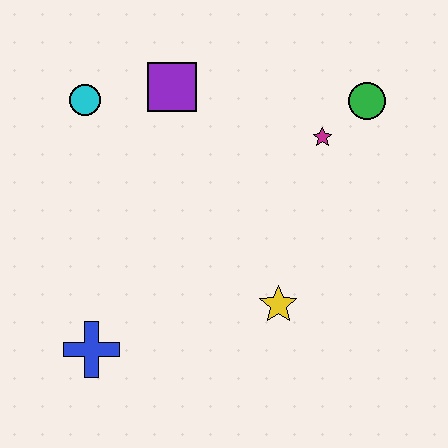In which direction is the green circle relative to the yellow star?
The green circle is above the yellow star.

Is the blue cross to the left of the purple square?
Yes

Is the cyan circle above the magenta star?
Yes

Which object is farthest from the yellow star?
The cyan circle is farthest from the yellow star.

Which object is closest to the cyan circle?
The purple square is closest to the cyan circle.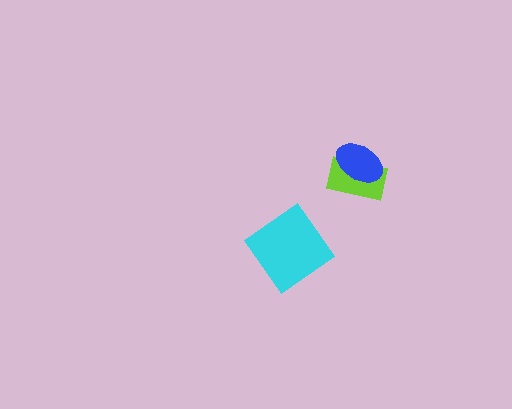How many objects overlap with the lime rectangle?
1 object overlaps with the lime rectangle.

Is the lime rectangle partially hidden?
Yes, it is partially covered by another shape.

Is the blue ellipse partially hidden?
No, no other shape covers it.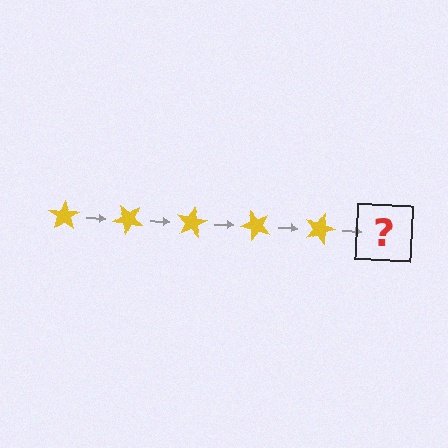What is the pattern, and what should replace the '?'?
The pattern is that the star rotates 40 degrees each step. The '?' should be a yellow star rotated 200 degrees.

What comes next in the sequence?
The next element should be a yellow star rotated 200 degrees.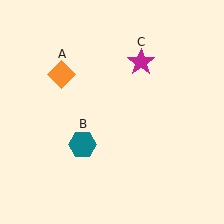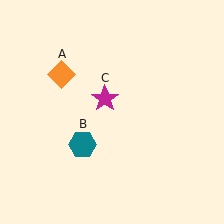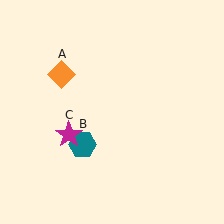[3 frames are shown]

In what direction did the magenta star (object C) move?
The magenta star (object C) moved down and to the left.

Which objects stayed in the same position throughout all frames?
Orange diamond (object A) and teal hexagon (object B) remained stationary.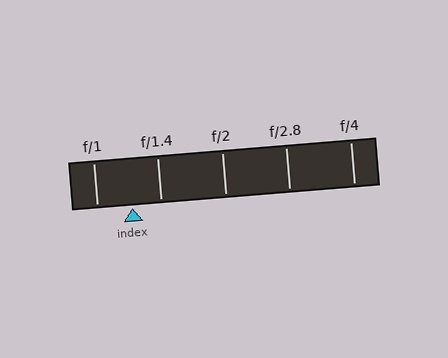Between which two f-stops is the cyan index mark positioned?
The index mark is between f/1 and f/1.4.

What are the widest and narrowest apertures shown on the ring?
The widest aperture shown is f/1 and the narrowest is f/4.